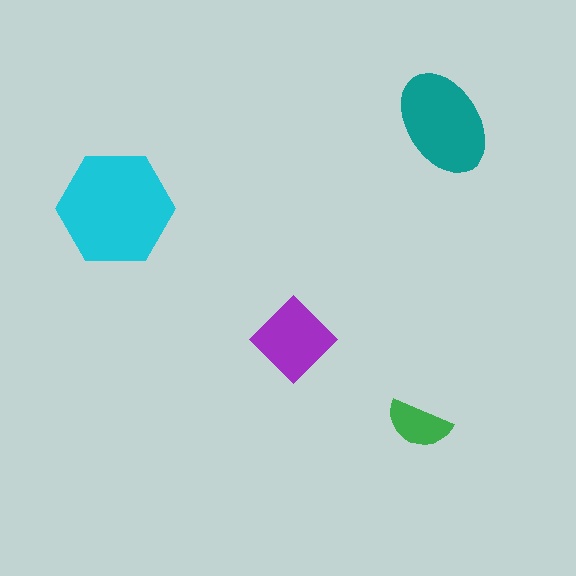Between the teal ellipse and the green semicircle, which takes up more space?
The teal ellipse.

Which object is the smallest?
The green semicircle.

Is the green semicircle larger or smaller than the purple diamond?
Smaller.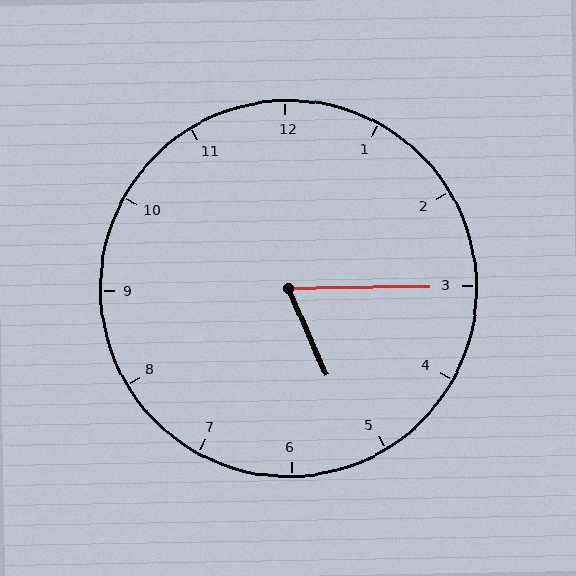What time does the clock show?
5:15.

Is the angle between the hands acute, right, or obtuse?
It is acute.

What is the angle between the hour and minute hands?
Approximately 68 degrees.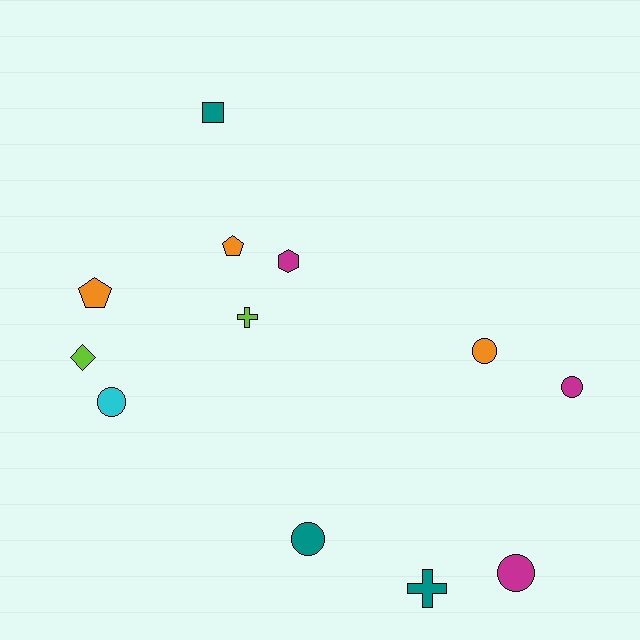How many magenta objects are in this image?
There are 3 magenta objects.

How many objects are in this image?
There are 12 objects.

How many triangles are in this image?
There are no triangles.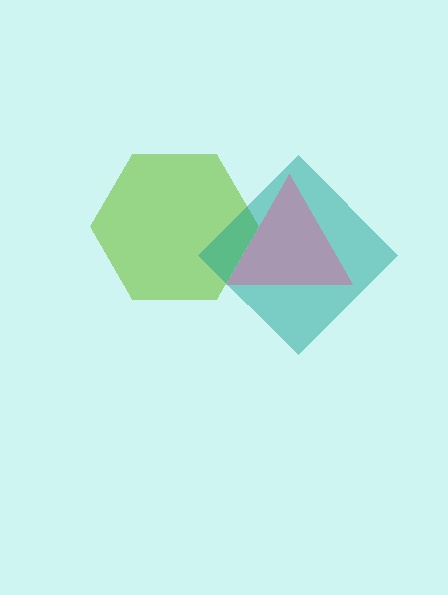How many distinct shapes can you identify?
There are 3 distinct shapes: a lime hexagon, a teal diamond, a pink triangle.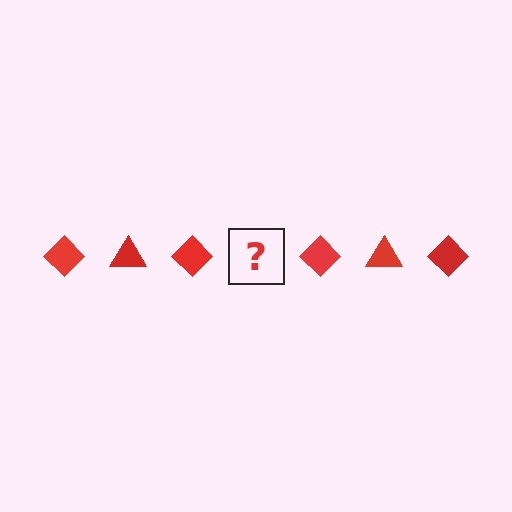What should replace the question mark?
The question mark should be replaced with a red triangle.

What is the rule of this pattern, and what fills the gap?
The rule is that the pattern cycles through diamond, triangle shapes in red. The gap should be filled with a red triangle.